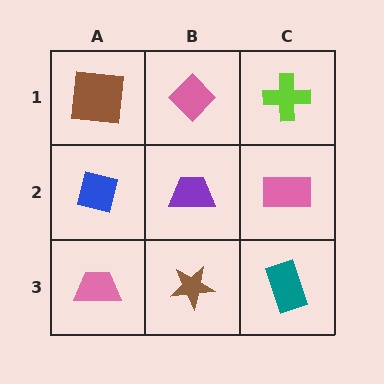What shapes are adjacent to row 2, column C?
A lime cross (row 1, column C), a teal rectangle (row 3, column C), a purple trapezoid (row 2, column B).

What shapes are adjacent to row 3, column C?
A pink rectangle (row 2, column C), a brown star (row 3, column B).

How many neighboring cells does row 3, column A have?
2.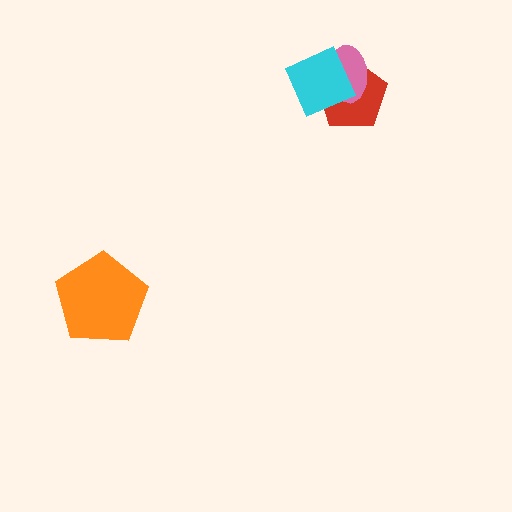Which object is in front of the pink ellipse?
The cyan diamond is in front of the pink ellipse.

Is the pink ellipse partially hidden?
Yes, it is partially covered by another shape.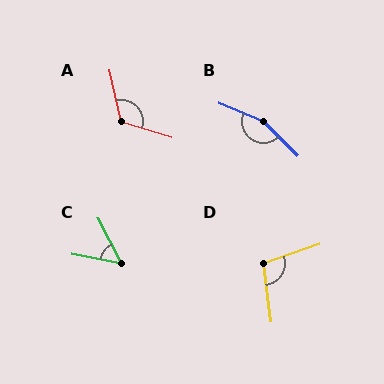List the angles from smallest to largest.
C (52°), D (102°), A (120°), B (158°).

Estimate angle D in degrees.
Approximately 102 degrees.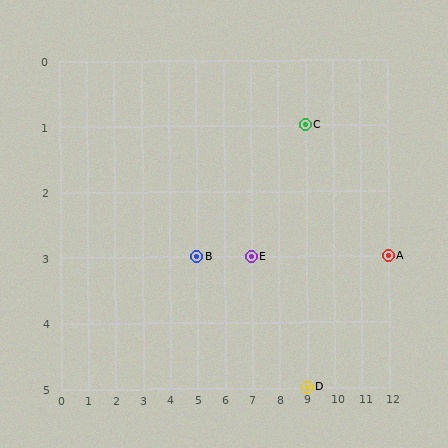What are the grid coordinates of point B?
Point B is at grid coordinates (5, 3).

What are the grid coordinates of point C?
Point C is at grid coordinates (9, 1).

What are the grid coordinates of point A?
Point A is at grid coordinates (12, 3).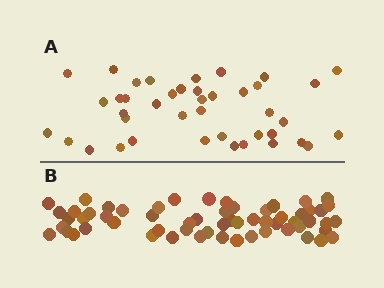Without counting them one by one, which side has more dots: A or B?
Region B (the bottom region) has more dots.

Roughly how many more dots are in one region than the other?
Region B has approximately 20 more dots than region A.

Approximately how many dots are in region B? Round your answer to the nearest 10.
About 60 dots.